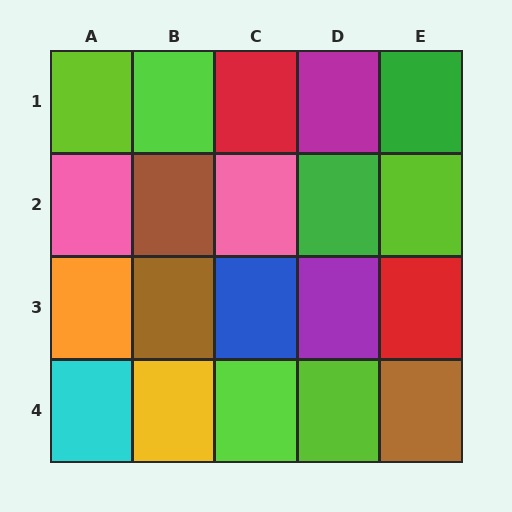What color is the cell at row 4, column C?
Lime.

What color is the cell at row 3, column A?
Orange.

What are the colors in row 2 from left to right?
Pink, brown, pink, green, lime.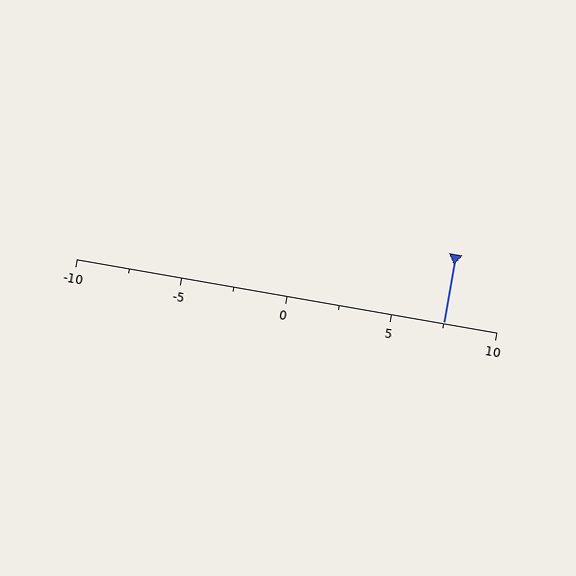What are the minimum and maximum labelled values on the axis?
The axis runs from -10 to 10.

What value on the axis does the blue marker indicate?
The marker indicates approximately 7.5.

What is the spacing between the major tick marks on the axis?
The major ticks are spaced 5 apart.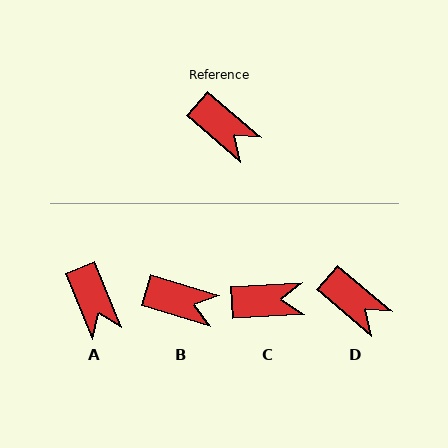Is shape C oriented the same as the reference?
No, it is off by about 44 degrees.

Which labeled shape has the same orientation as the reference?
D.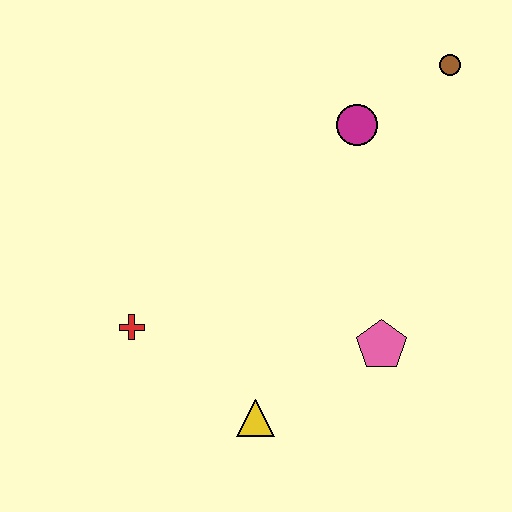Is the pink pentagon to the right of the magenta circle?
Yes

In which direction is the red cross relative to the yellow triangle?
The red cross is to the left of the yellow triangle.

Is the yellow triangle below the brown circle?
Yes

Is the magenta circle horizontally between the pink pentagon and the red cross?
Yes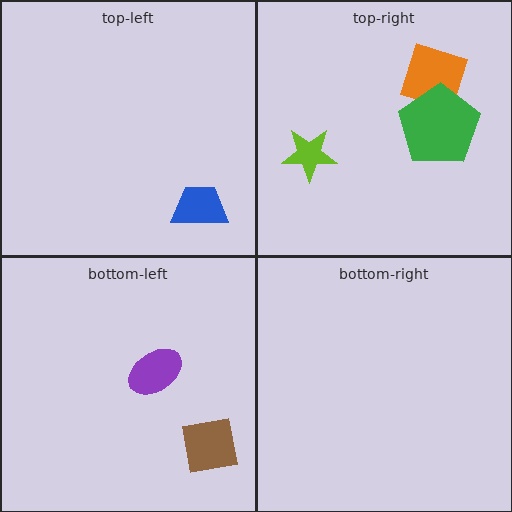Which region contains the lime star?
The top-right region.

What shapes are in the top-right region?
The orange square, the green pentagon, the lime star.